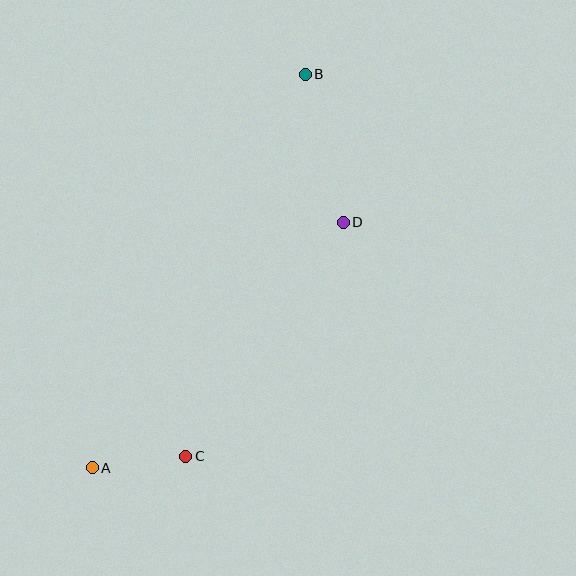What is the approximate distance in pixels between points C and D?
The distance between C and D is approximately 282 pixels.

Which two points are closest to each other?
Points A and C are closest to each other.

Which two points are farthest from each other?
Points A and B are farthest from each other.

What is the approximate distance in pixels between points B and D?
The distance between B and D is approximately 153 pixels.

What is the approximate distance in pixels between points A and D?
The distance between A and D is approximately 351 pixels.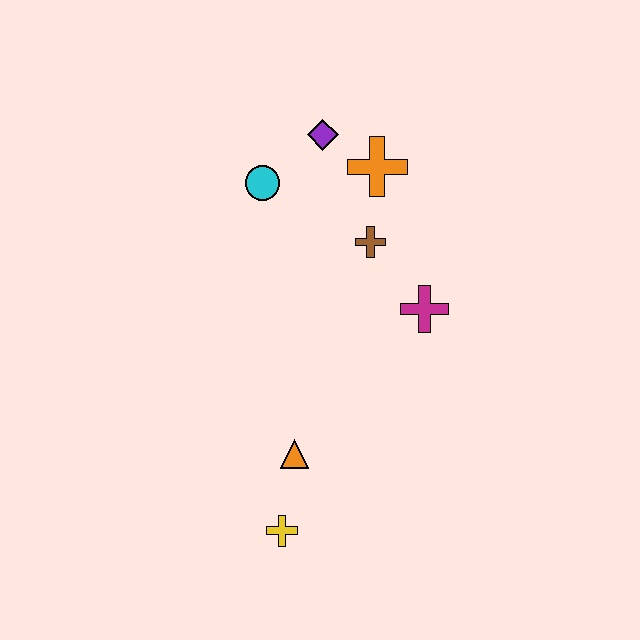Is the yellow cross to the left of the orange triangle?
Yes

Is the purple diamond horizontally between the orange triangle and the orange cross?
Yes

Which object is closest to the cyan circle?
The purple diamond is closest to the cyan circle.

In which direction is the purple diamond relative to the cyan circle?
The purple diamond is to the right of the cyan circle.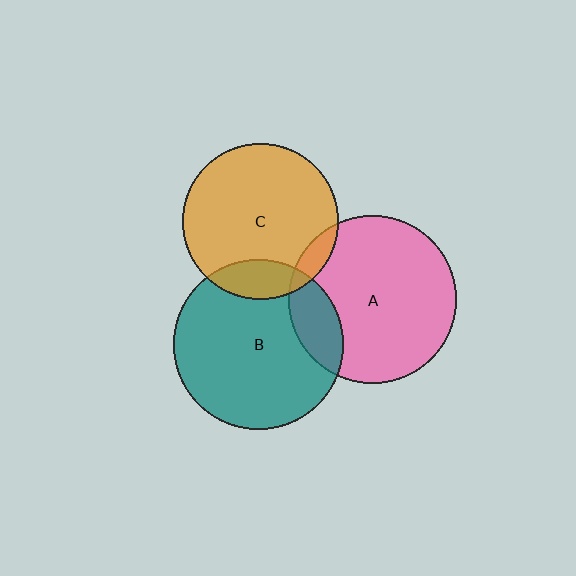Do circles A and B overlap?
Yes.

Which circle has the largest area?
Circle B (teal).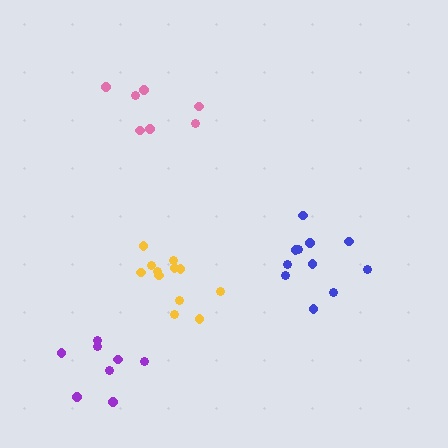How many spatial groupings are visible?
There are 4 spatial groupings.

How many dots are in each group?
Group 1: 7 dots, Group 2: 8 dots, Group 3: 12 dots, Group 4: 11 dots (38 total).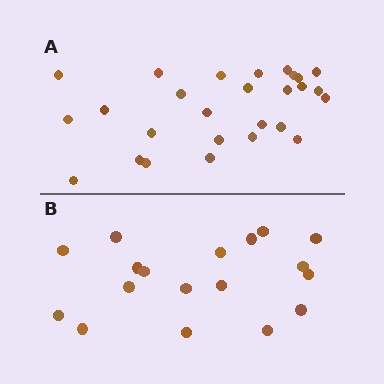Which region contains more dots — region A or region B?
Region A (the top region) has more dots.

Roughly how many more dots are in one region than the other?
Region A has roughly 8 or so more dots than region B.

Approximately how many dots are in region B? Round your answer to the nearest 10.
About 20 dots. (The exact count is 18, which rounds to 20.)